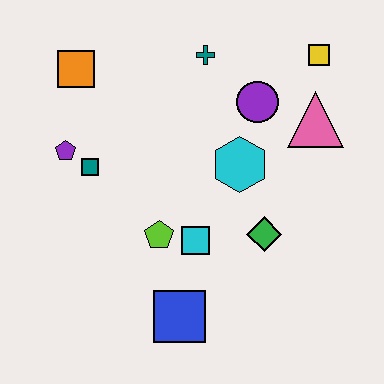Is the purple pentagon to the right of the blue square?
No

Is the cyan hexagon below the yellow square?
Yes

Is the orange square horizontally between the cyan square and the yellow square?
No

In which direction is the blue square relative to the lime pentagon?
The blue square is below the lime pentagon.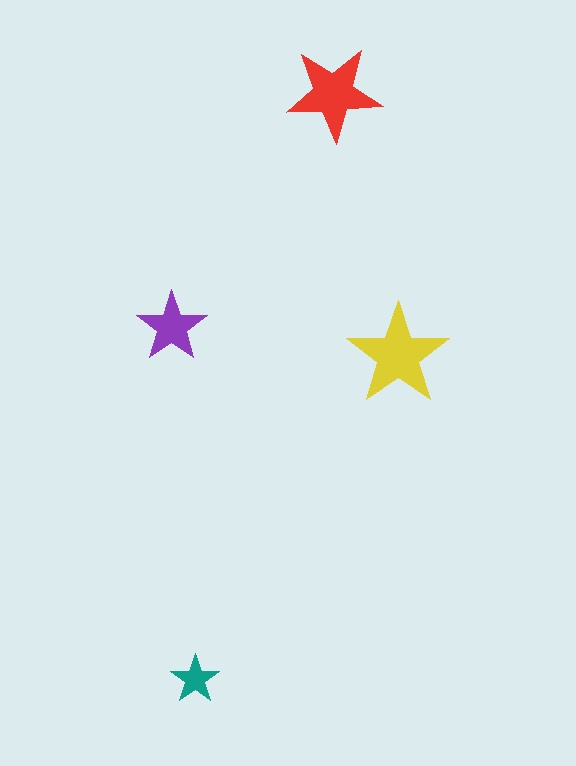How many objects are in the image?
There are 4 objects in the image.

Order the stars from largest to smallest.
the yellow one, the red one, the purple one, the teal one.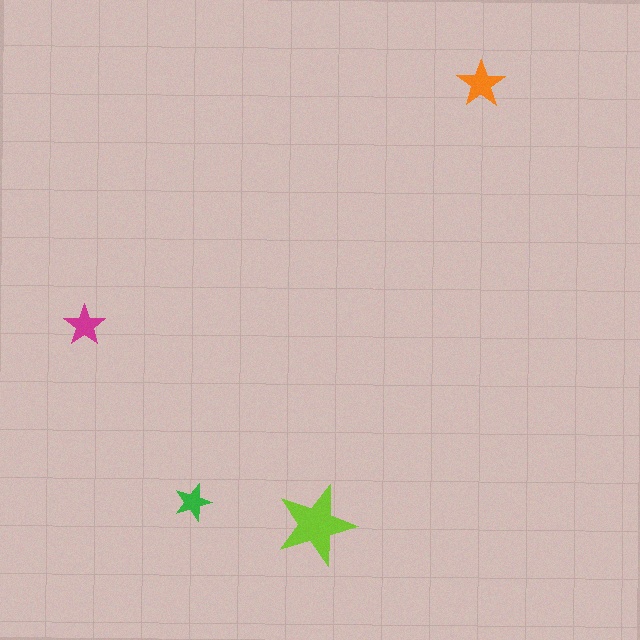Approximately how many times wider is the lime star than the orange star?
About 1.5 times wider.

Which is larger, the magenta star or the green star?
The magenta one.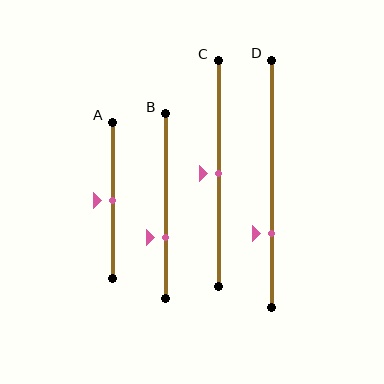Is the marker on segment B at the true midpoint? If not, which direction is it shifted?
No, the marker on segment B is shifted downward by about 17% of the segment length.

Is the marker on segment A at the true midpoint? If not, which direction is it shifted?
Yes, the marker on segment A is at the true midpoint.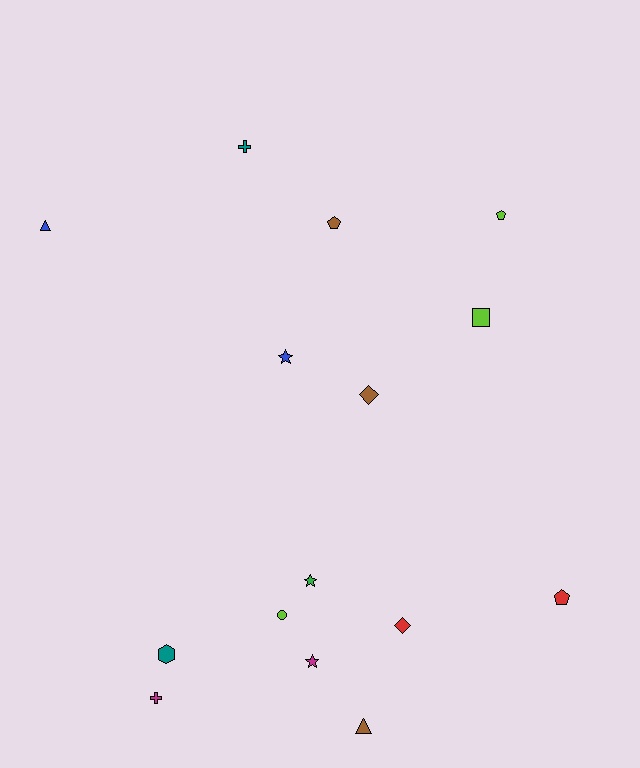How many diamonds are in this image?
There are 2 diamonds.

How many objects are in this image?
There are 15 objects.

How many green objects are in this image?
There is 1 green object.